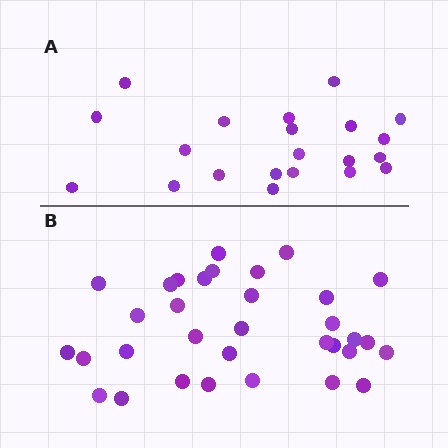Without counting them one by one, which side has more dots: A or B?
Region B (the bottom region) has more dots.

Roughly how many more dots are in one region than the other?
Region B has roughly 12 or so more dots than region A.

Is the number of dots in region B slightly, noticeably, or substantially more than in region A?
Region B has substantially more. The ratio is roughly 1.6 to 1.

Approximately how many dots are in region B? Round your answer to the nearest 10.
About 30 dots. (The exact count is 33, which rounds to 30.)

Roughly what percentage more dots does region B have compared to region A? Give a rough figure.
About 55% more.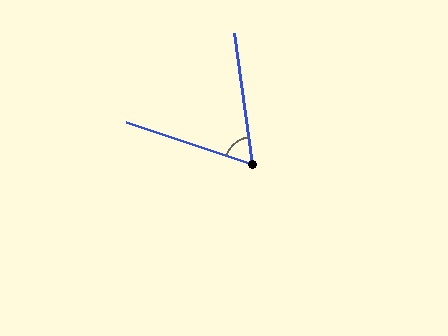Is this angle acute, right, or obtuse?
It is acute.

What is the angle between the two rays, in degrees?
Approximately 63 degrees.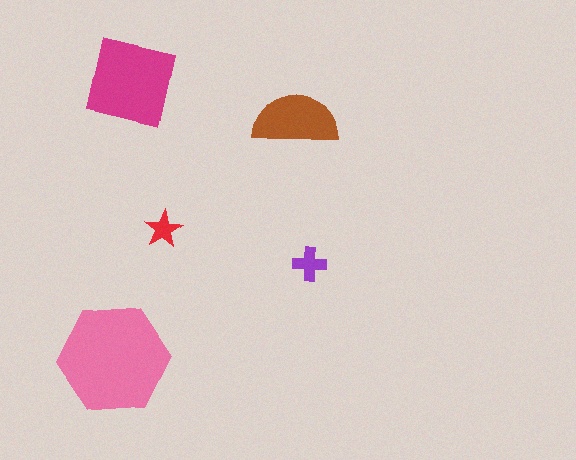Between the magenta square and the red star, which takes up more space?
The magenta square.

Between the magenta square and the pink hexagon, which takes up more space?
The pink hexagon.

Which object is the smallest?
The red star.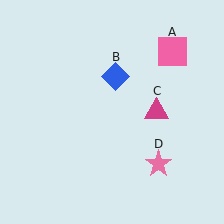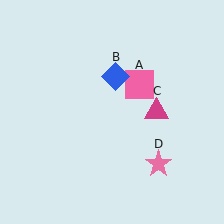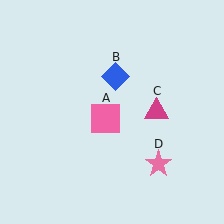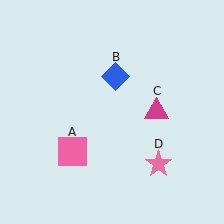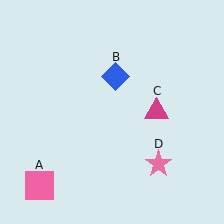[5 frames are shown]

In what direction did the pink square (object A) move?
The pink square (object A) moved down and to the left.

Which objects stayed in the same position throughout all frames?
Blue diamond (object B) and magenta triangle (object C) and pink star (object D) remained stationary.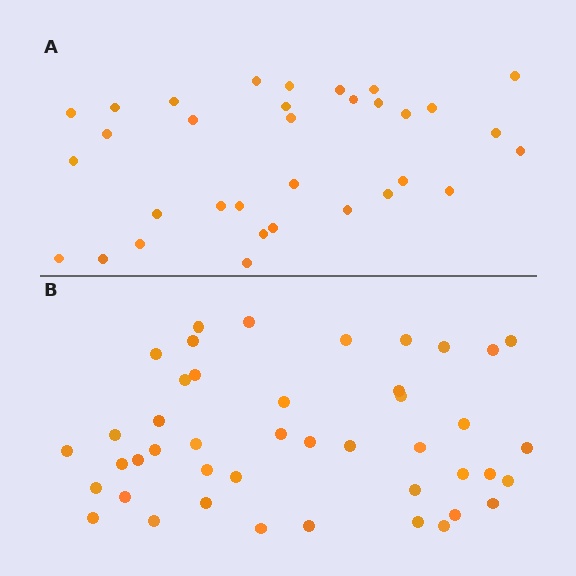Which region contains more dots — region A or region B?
Region B (the bottom region) has more dots.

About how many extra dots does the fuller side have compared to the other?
Region B has roughly 12 or so more dots than region A.